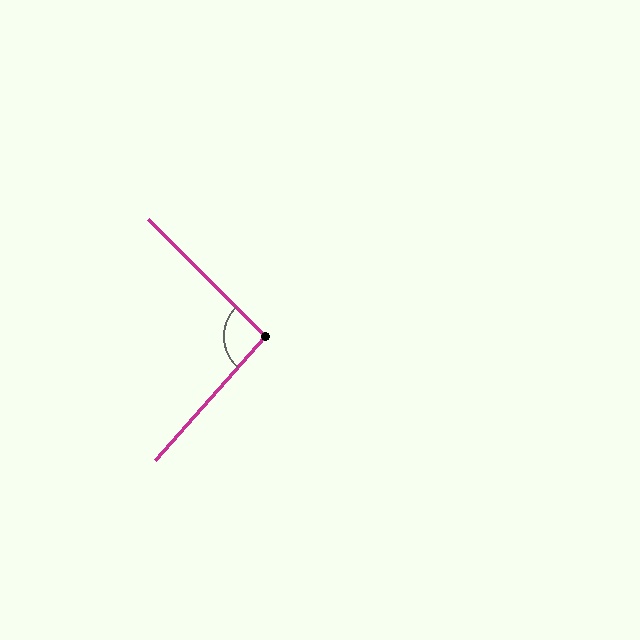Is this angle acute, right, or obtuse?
It is approximately a right angle.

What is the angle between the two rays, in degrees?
Approximately 93 degrees.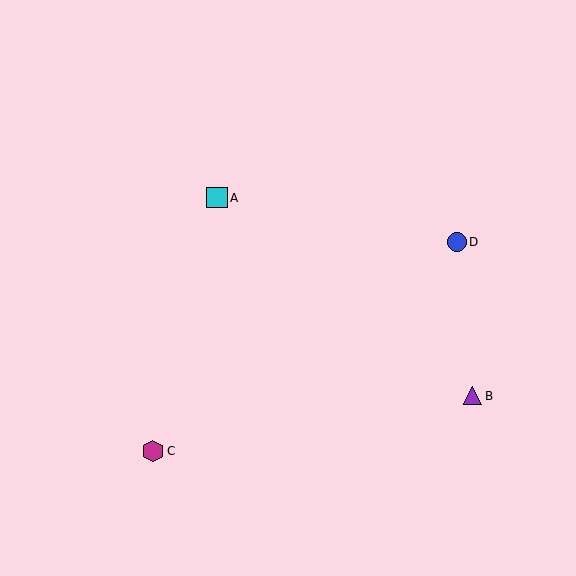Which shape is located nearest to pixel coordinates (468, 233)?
The blue circle (labeled D) at (457, 242) is nearest to that location.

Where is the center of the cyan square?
The center of the cyan square is at (217, 198).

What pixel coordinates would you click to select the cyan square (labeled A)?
Click at (217, 198) to select the cyan square A.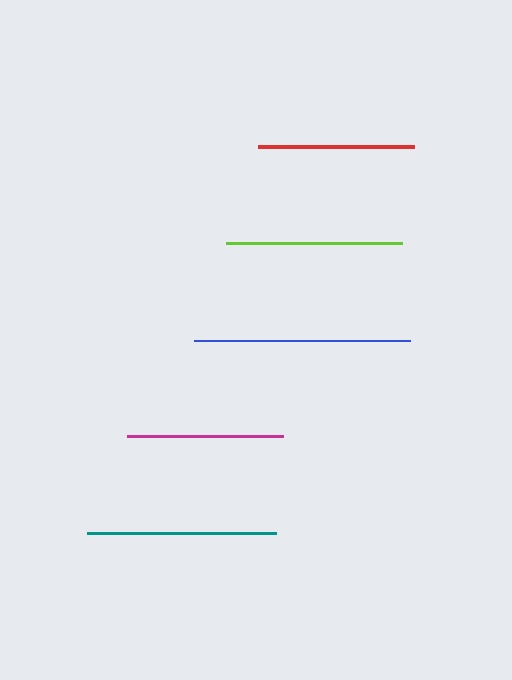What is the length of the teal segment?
The teal segment is approximately 189 pixels long.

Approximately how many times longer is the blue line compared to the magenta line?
The blue line is approximately 1.4 times the length of the magenta line.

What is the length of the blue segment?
The blue segment is approximately 216 pixels long.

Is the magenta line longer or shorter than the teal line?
The teal line is longer than the magenta line.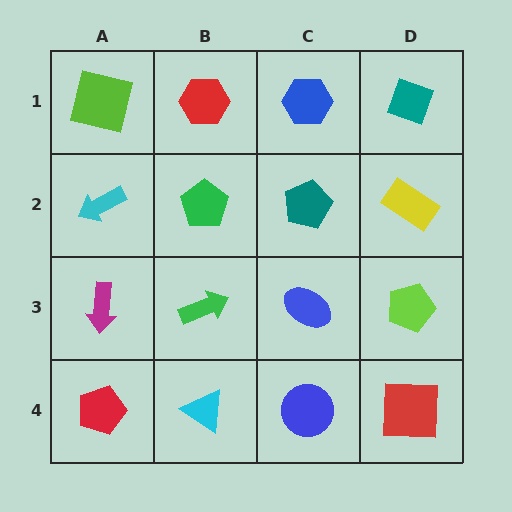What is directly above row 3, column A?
A cyan arrow.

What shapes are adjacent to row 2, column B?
A red hexagon (row 1, column B), a green arrow (row 3, column B), a cyan arrow (row 2, column A), a teal pentagon (row 2, column C).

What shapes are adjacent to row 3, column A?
A cyan arrow (row 2, column A), a red pentagon (row 4, column A), a green arrow (row 3, column B).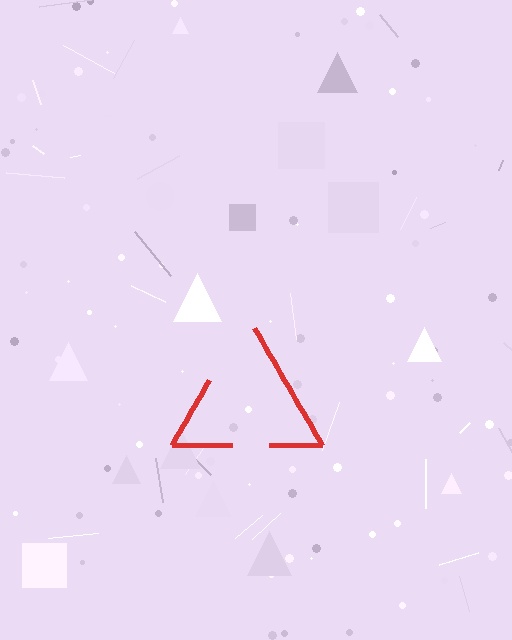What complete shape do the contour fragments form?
The contour fragments form a triangle.